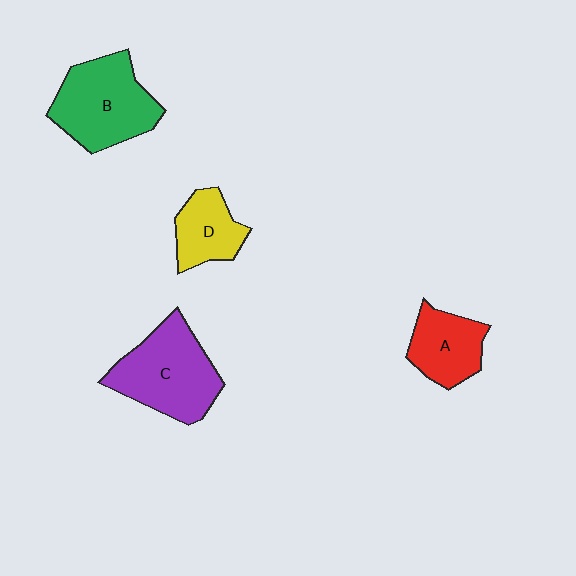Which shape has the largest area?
Shape C (purple).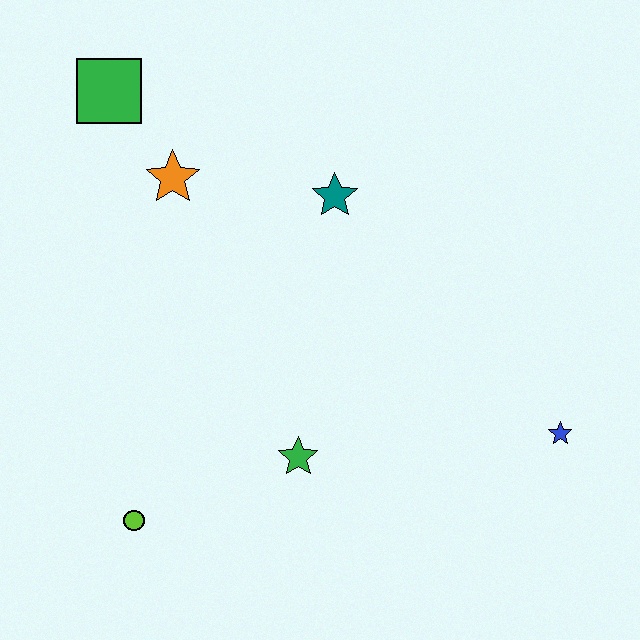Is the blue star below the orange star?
Yes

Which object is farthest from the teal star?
The lime circle is farthest from the teal star.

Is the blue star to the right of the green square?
Yes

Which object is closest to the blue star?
The green star is closest to the blue star.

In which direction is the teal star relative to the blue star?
The teal star is above the blue star.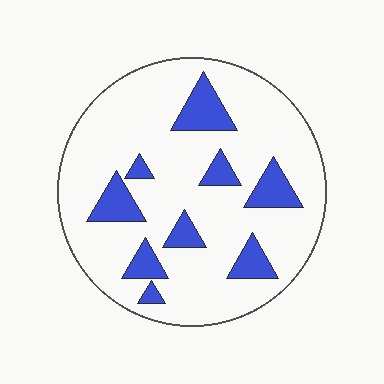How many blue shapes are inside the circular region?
9.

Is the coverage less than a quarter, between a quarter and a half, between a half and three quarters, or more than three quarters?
Less than a quarter.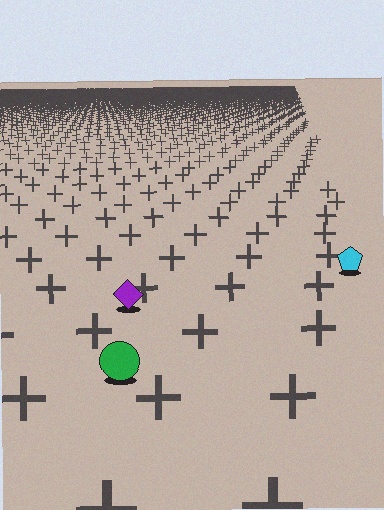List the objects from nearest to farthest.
From nearest to farthest: the green circle, the purple diamond, the cyan pentagon.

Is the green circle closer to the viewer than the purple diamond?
Yes. The green circle is closer — you can tell from the texture gradient: the ground texture is coarser near it.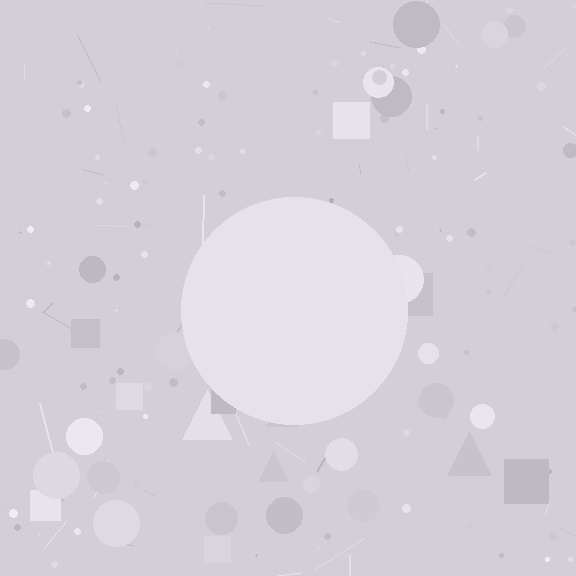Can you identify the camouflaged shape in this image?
The camouflaged shape is a circle.